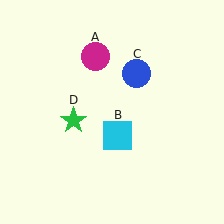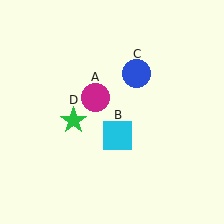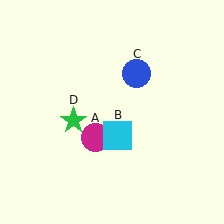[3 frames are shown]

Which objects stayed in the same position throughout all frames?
Cyan square (object B) and blue circle (object C) and green star (object D) remained stationary.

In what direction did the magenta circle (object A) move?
The magenta circle (object A) moved down.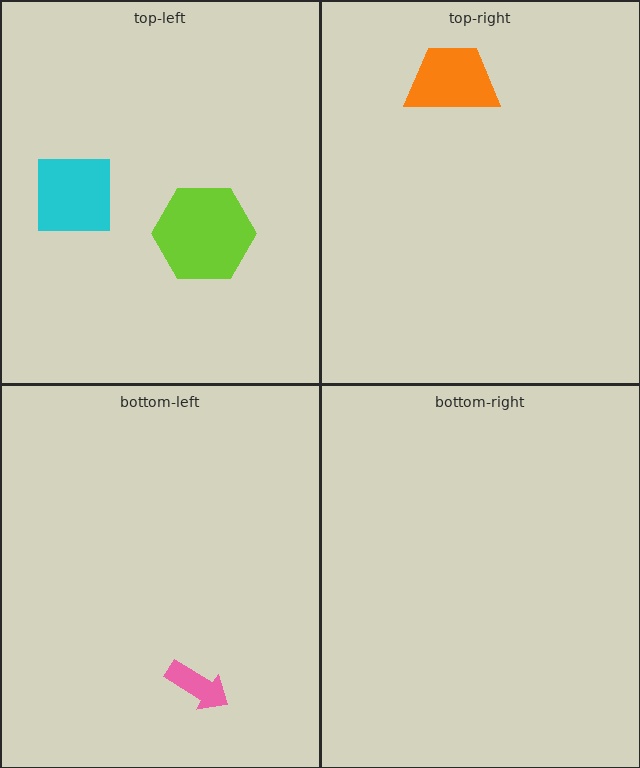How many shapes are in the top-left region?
2.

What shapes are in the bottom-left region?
The pink arrow.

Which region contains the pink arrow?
The bottom-left region.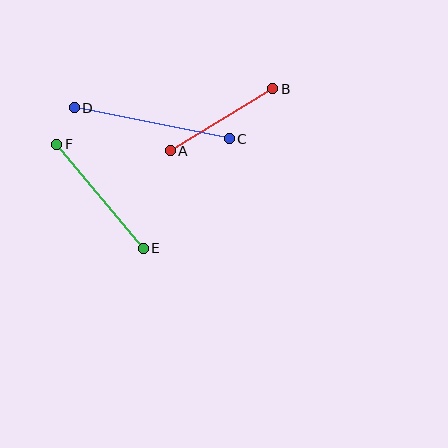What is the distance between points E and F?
The distance is approximately 135 pixels.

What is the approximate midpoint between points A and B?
The midpoint is at approximately (221, 120) pixels.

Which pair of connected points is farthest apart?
Points C and D are farthest apart.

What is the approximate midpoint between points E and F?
The midpoint is at approximately (100, 196) pixels.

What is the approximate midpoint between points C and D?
The midpoint is at approximately (152, 123) pixels.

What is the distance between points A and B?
The distance is approximately 120 pixels.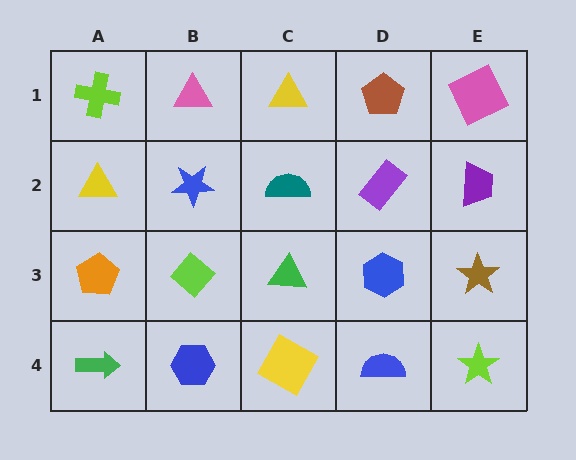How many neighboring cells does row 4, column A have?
2.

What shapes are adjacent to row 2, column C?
A yellow triangle (row 1, column C), a green triangle (row 3, column C), a blue star (row 2, column B), a purple rectangle (row 2, column D).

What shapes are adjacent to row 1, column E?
A purple trapezoid (row 2, column E), a brown pentagon (row 1, column D).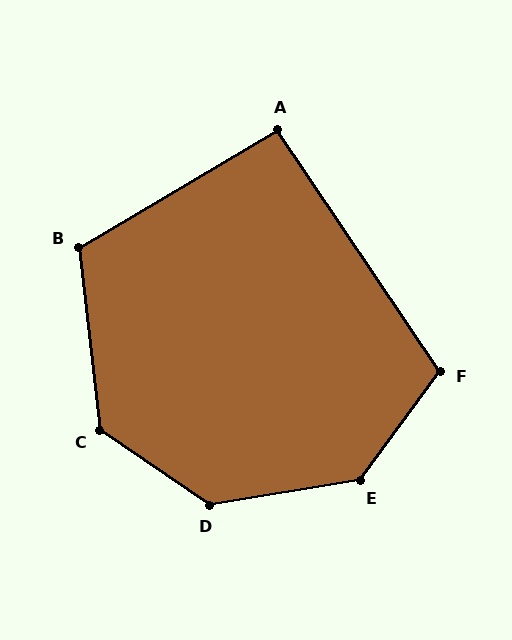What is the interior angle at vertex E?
Approximately 136 degrees (obtuse).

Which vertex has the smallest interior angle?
A, at approximately 93 degrees.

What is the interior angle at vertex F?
Approximately 110 degrees (obtuse).